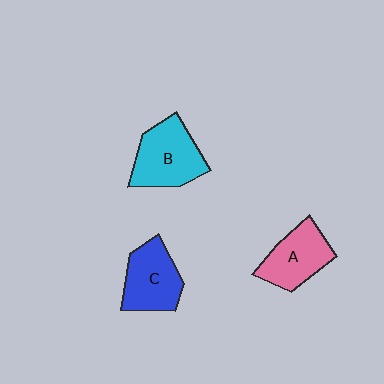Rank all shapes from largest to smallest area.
From largest to smallest: B (cyan), C (blue), A (pink).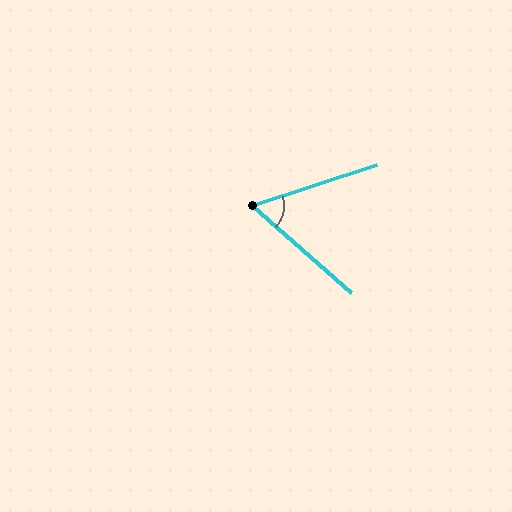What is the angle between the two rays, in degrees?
Approximately 60 degrees.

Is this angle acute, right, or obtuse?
It is acute.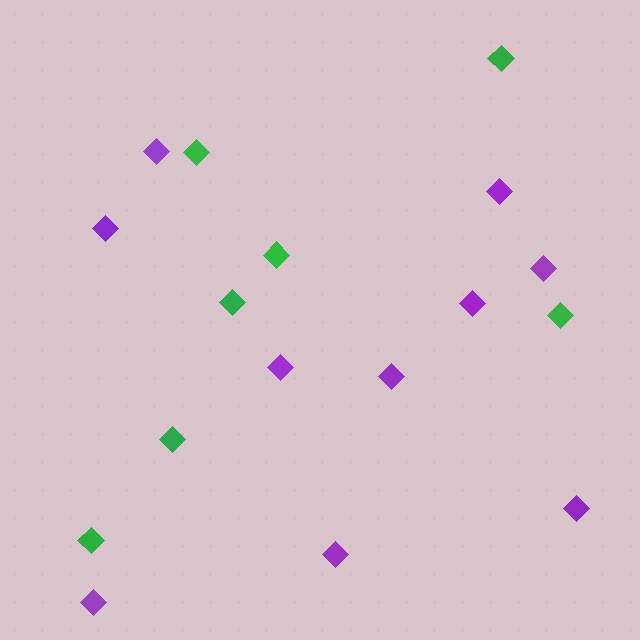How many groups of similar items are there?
There are 2 groups: one group of green diamonds (7) and one group of purple diamonds (10).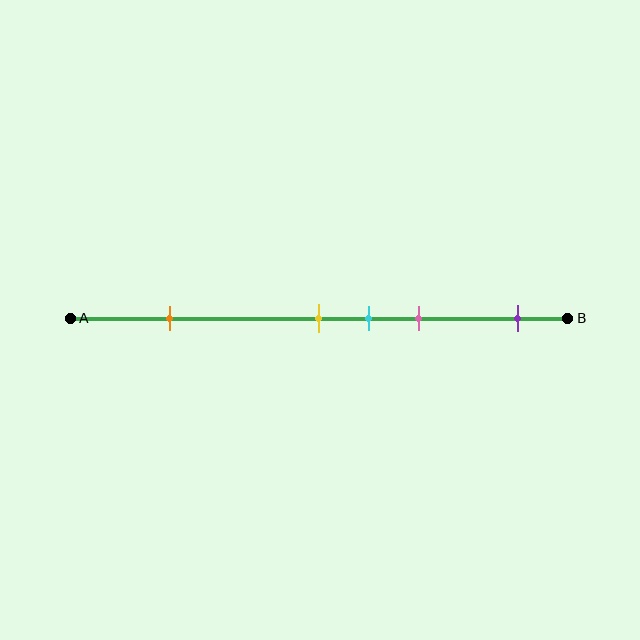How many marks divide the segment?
There are 5 marks dividing the segment.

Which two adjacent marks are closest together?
The yellow and cyan marks are the closest adjacent pair.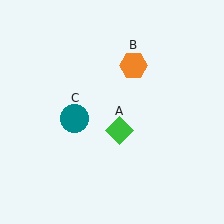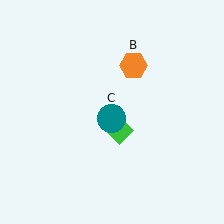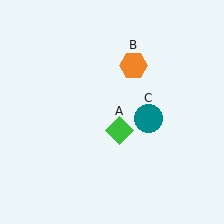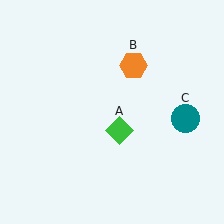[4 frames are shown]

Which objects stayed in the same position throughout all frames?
Green diamond (object A) and orange hexagon (object B) remained stationary.